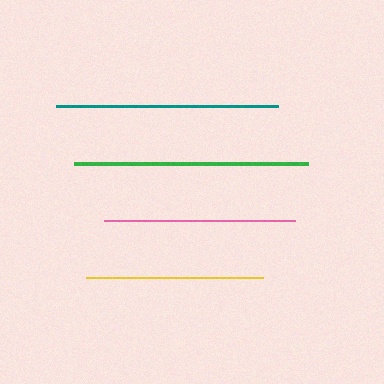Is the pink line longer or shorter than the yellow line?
The pink line is longer than the yellow line.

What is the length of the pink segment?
The pink segment is approximately 191 pixels long.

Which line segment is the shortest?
The yellow line is the shortest at approximately 178 pixels.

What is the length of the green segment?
The green segment is approximately 234 pixels long.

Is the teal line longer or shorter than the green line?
The green line is longer than the teal line.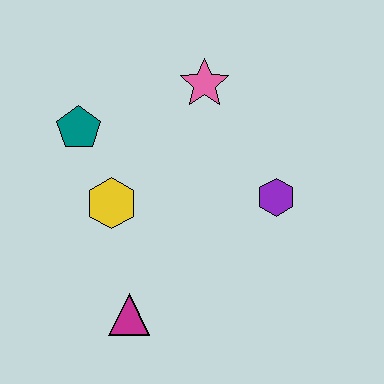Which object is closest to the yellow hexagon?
The teal pentagon is closest to the yellow hexagon.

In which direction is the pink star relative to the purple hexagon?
The pink star is above the purple hexagon.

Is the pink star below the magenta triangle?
No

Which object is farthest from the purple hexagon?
The teal pentagon is farthest from the purple hexagon.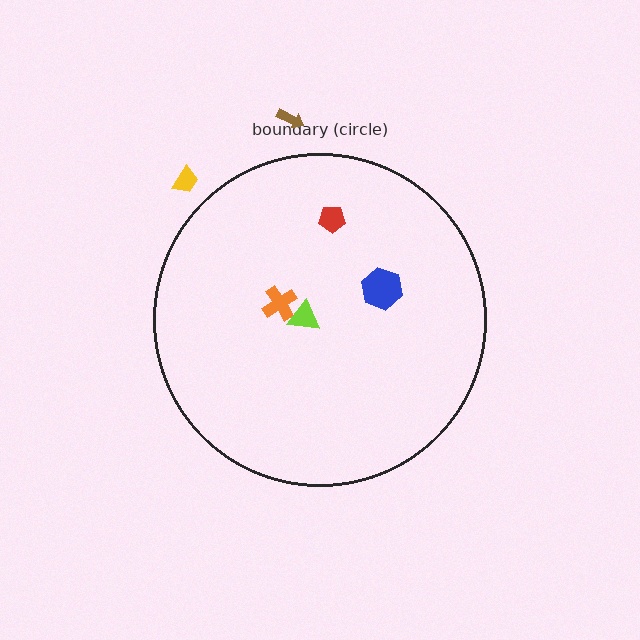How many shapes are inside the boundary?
4 inside, 2 outside.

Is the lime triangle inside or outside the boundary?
Inside.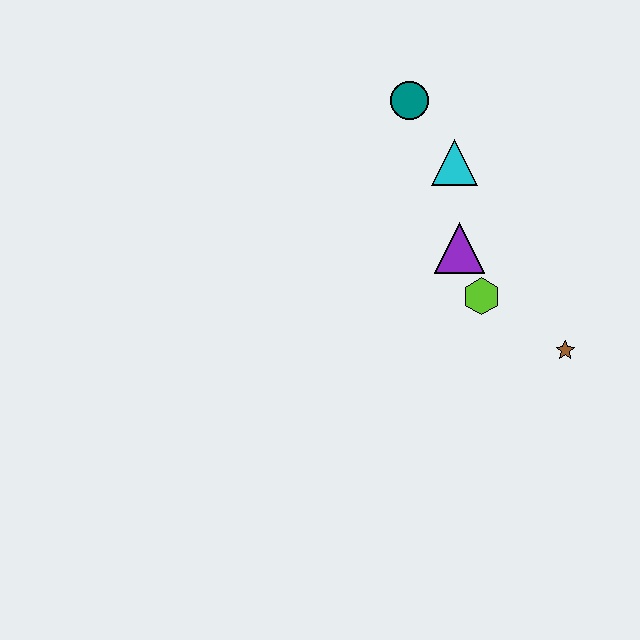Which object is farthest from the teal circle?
The brown star is farthest from the teal circle.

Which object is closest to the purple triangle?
The lime hexagon is closest to the purple triangle.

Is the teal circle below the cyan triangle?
No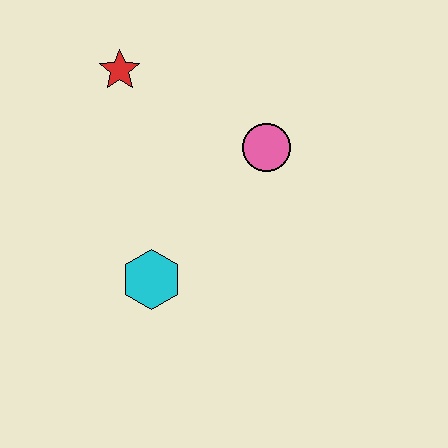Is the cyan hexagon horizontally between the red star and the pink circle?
Yes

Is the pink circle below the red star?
Yes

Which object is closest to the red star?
The pink circle is closest to the red star.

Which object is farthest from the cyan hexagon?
The red star is farthest from the cyan hexagon.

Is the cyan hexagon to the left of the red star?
No